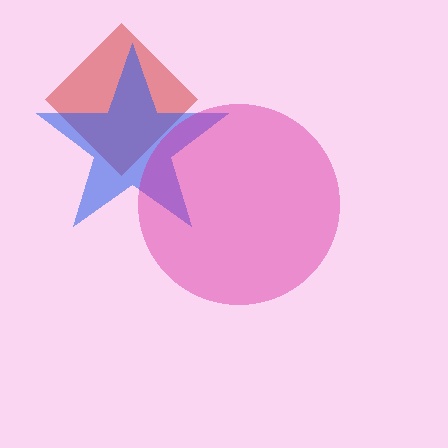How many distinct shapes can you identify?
There are 3 distinct shapes: a red diamond, a blue star, a magenta circle.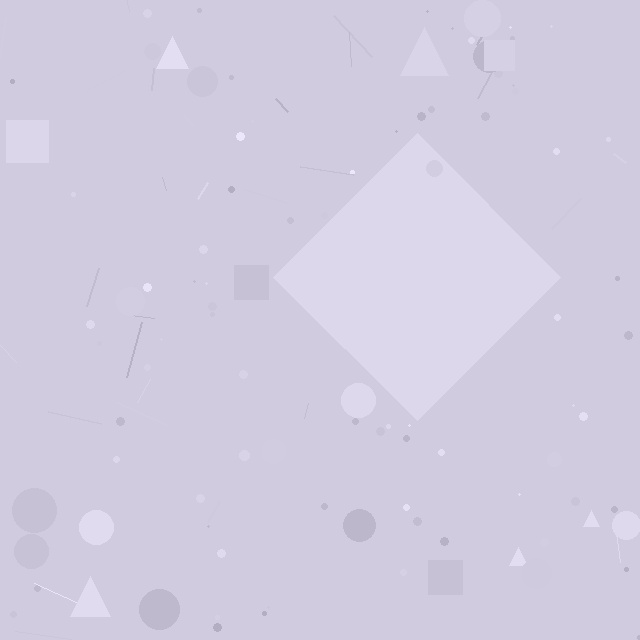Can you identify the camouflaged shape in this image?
The camouflaged shape is a diamond.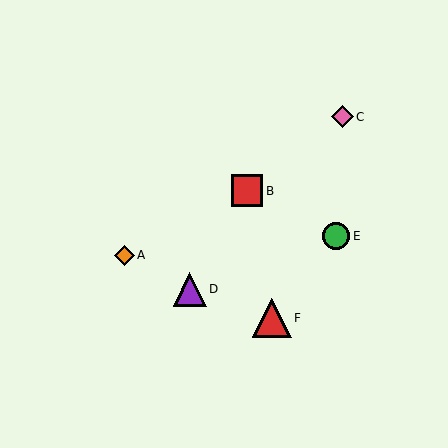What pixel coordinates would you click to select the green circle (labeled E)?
Click at (336, 236) to select the green circle E.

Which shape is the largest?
The red triangle (labeled F) is the largest.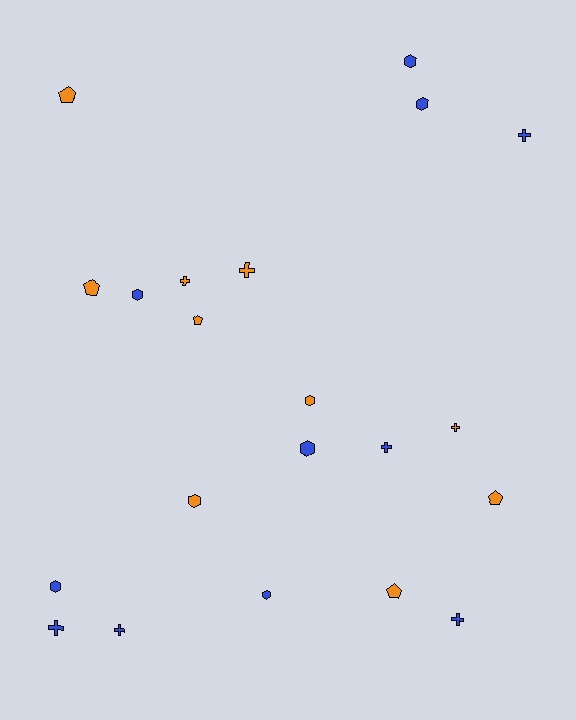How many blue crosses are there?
There are 5 blue crosses.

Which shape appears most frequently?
Hexagon, with 8 objects.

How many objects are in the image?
There are 21 objects.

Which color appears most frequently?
Blue, with 11 objects.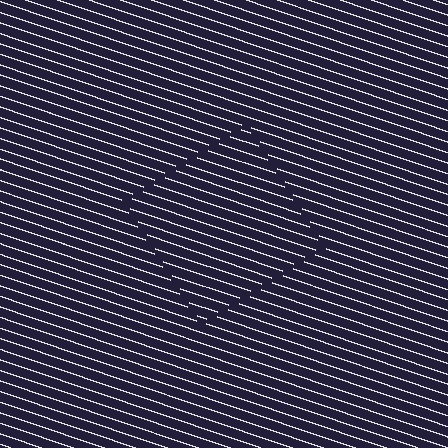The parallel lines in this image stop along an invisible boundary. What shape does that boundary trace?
An illusory square. The interior of the shape contains the same grating, shifted by half a period — the contour is defined by the phase discontinuity where line-ends from the inner and outer gratings abut.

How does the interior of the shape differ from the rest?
The interior of the shape contains the same grating, shifted by half a period — the contour is defined by the phase discontinuity where line-ends from the inner and outer gratings abut.